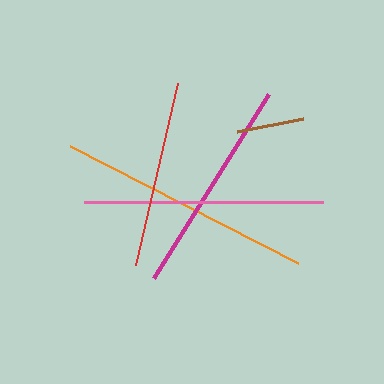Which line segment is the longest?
The orange line is the longest at approximately 257 pixels.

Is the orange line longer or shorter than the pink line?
The orange line is longer than the pink line.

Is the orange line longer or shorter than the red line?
The orange line is longer than the red line.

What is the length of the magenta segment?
The magenta segment is approximately 218 pixels long.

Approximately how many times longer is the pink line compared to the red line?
The pink line is approximately 1.3 times the length of the red line.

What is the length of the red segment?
The red segment is approximately 187 pixels long.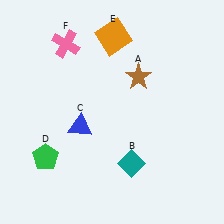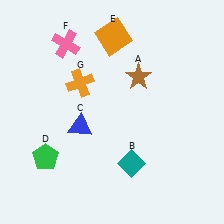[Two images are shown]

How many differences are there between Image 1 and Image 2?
There is 1 difference between the two images.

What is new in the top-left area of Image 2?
An orange cross (G) was added in the top-left area of Image 2.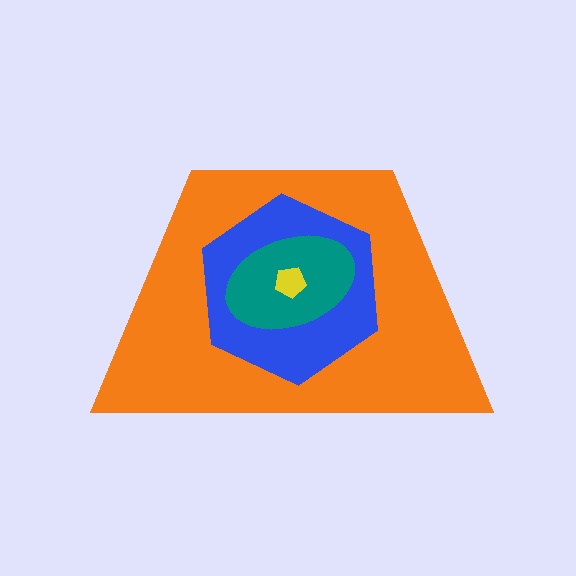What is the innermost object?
The yellow pentagon.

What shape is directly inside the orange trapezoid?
The blue hexagon.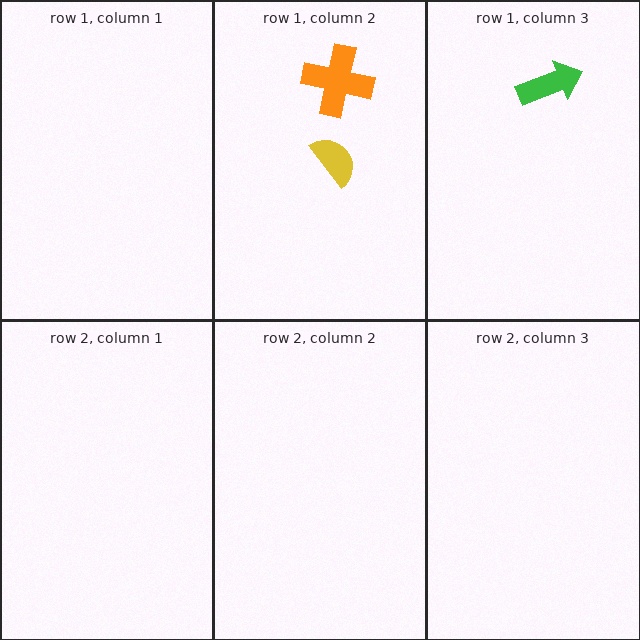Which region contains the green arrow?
The row 1, column 3 region.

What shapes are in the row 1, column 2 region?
The orange cross, the yellow semicircle.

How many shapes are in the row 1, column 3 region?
1.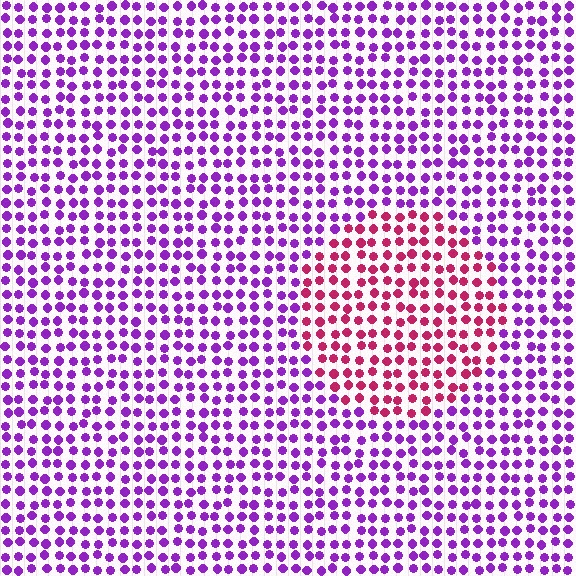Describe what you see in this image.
The image is filled with small purple elements in a uniform arrangement. A circle-shaped region is visible where the elements are tinted to a slightly different hue, forming a subtle color boundary.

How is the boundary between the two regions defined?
The boundary is defined purely by a slight shift in hue (about 53 degrees). Spacing, size, and orientation are identical on both sides.